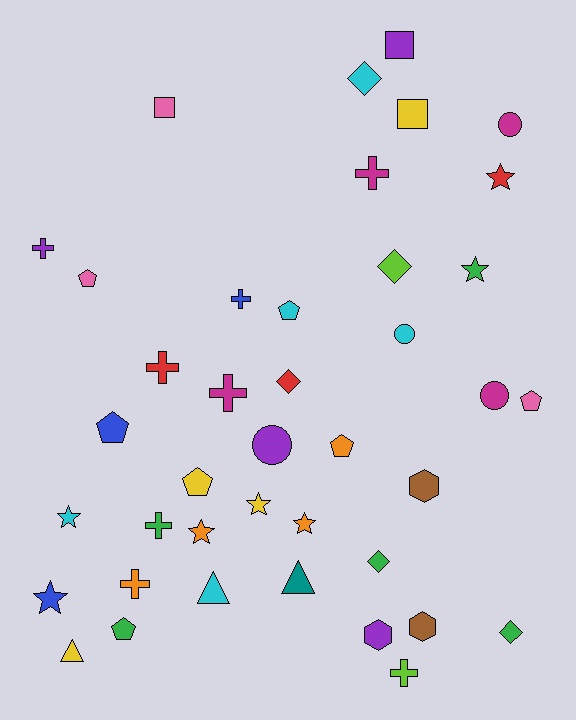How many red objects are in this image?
There are 3 red objects.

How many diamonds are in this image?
There are 5 diamonds.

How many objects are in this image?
There are 40 objects.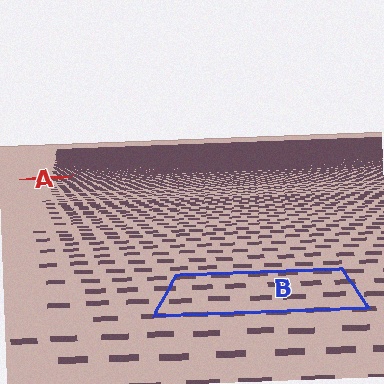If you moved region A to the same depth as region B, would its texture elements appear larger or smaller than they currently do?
They would appear larger. At a closer depth, the same texture elements are projected at a bigger on-screen size.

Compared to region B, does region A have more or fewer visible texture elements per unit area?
Region A has more texture elements per unit area — they are packed more densely because it is farther away.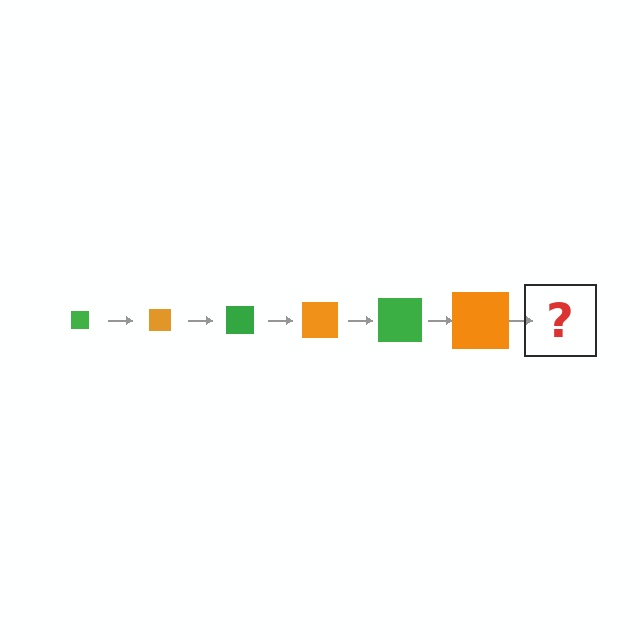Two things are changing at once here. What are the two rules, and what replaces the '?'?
The two rules are that the square grows larger each step and the color cycles through green and orange. The '?' should be a green square, larger than the previous one.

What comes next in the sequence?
The next element should be a green square, larger than the previous one.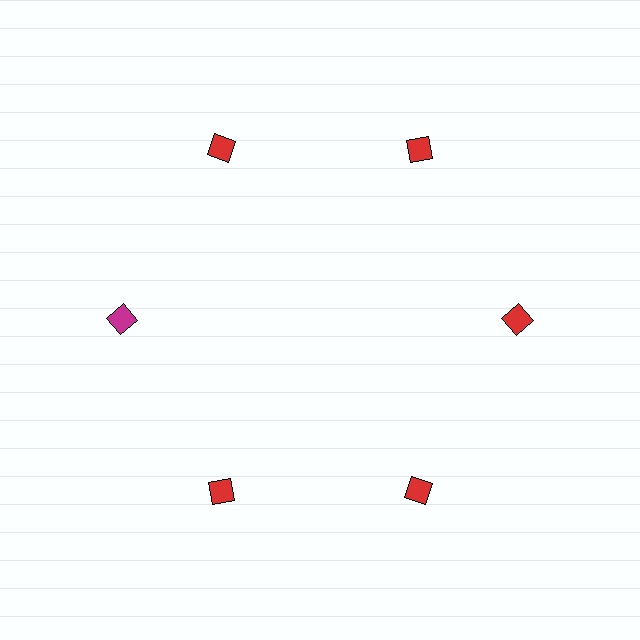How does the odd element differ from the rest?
It has a different color: magenta instead of red.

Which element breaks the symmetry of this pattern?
The magenta diamond at roughly the 9 o'clock position breaks the symmetry. All other shapes are red diamonds.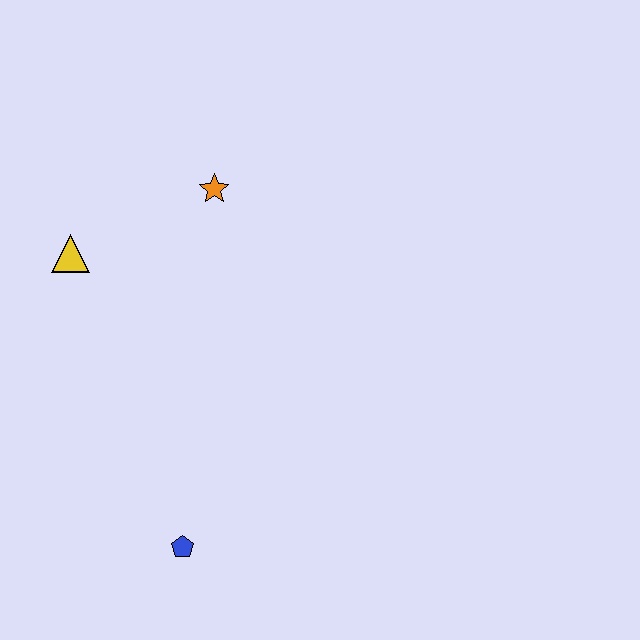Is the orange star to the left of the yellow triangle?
No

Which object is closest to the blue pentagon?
The yellow triangle is closest to the blue pentagon.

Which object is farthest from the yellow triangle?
The blue pentagon is farthest from the yellow triangle.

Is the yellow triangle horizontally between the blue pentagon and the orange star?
No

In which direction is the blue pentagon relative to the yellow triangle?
The blue pentagon is below the yellow triangle.